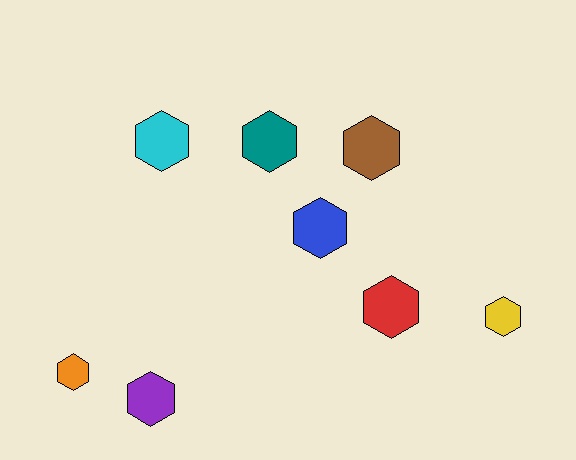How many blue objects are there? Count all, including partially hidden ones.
There is 1 blue object.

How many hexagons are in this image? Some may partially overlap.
There are 8 hexagons.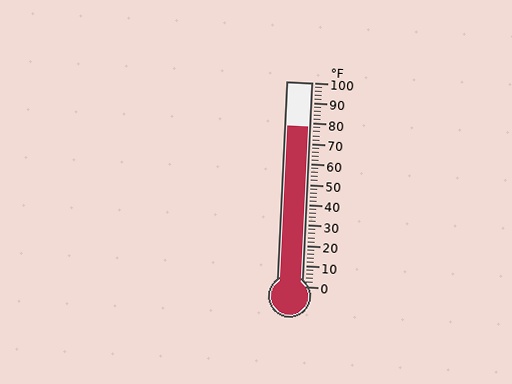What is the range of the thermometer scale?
The thermometer scale ranges from 0°F to 100°F.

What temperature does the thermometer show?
The thermometer shows approximately 78°F.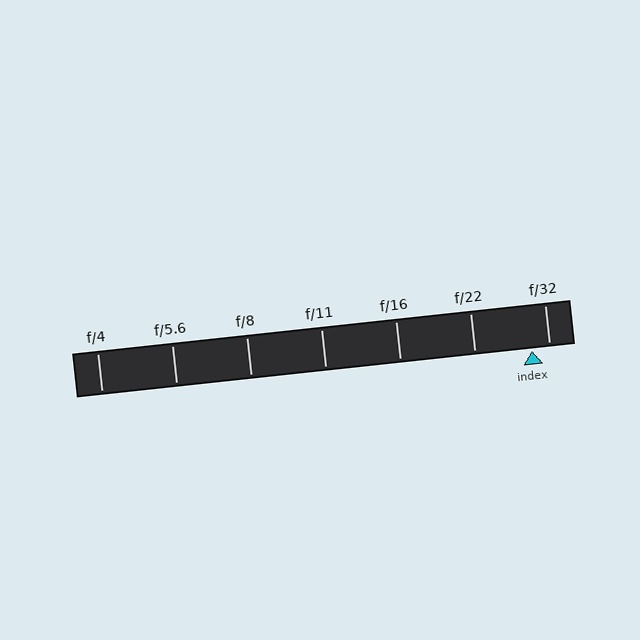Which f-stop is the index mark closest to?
The index mark is closest to f/32.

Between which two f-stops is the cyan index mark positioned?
The index mark is between f/22 and f/32.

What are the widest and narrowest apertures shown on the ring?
The widest aperture shown is f/4 and the narrowest is f/32.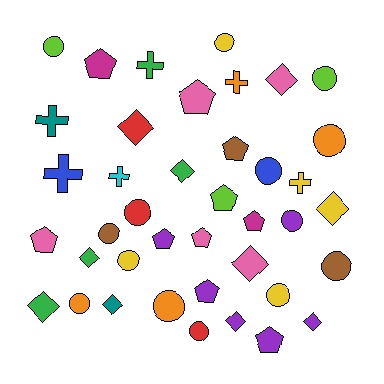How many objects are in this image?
There are 40 objects.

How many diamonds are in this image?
There are 10 diamonds.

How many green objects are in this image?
There are 4 green objects.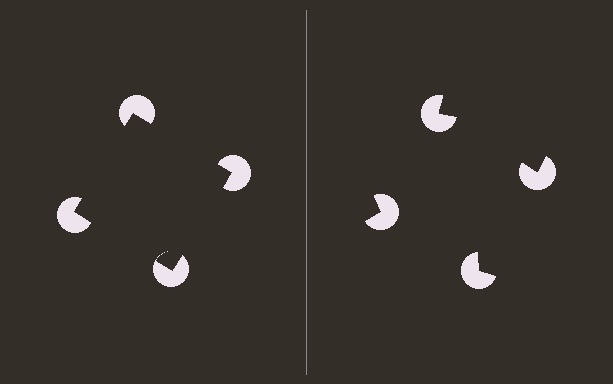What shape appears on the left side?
An illusory square.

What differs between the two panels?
The pac-man discs are positioned identically on both sides; only the wedge orientations differ. On the left they align to a square; on the right they are misaligned.